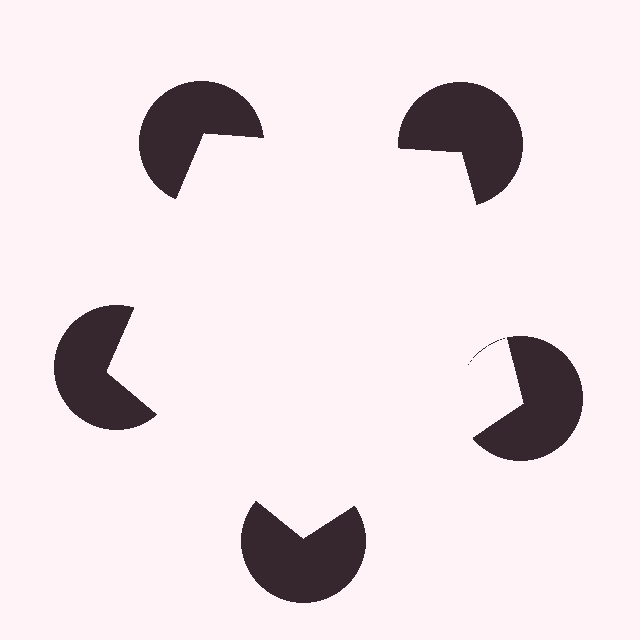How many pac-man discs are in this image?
There are 5 — one at each vertex of the illusory pentagon.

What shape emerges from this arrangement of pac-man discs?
An illusory pentagon — its edges are inferred from the aligned wedge cuts in the pac-man discs, not physically drawn.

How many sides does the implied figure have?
5 sides.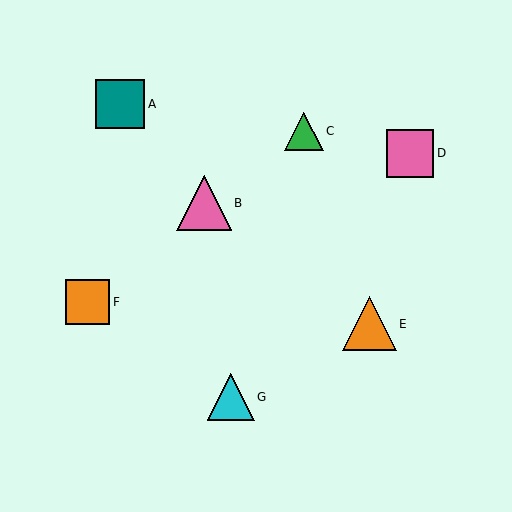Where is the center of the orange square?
The center of the orange square is at (87, 302).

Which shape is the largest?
The pink triangle (labeled B) is the largest.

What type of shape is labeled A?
Shape A is a teal square.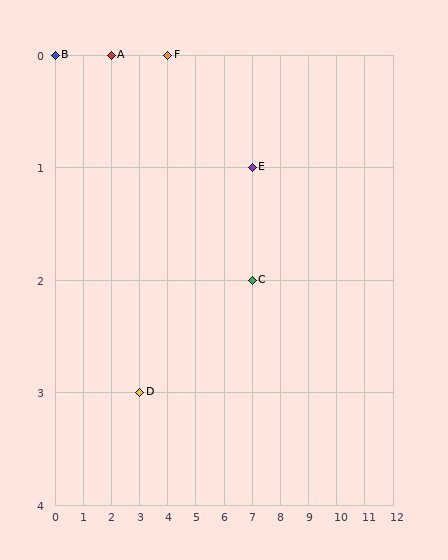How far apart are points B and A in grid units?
Points B and A are 2 columns apart.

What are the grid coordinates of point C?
Point C is at grid coordinates (7, 2).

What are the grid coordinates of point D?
Point D is at grid coordinates (3, 3).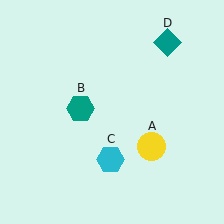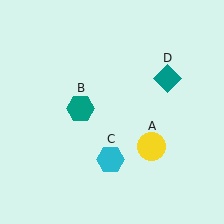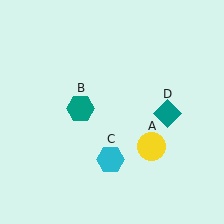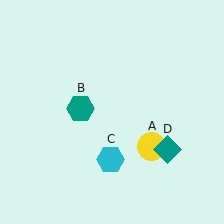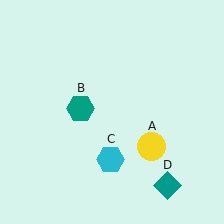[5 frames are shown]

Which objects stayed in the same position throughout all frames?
Yellow circle (object A) and teal hexagon (object B) and cyan hexagon (object C) remained stationary.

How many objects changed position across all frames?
1 object changed position: teal diamond (object D).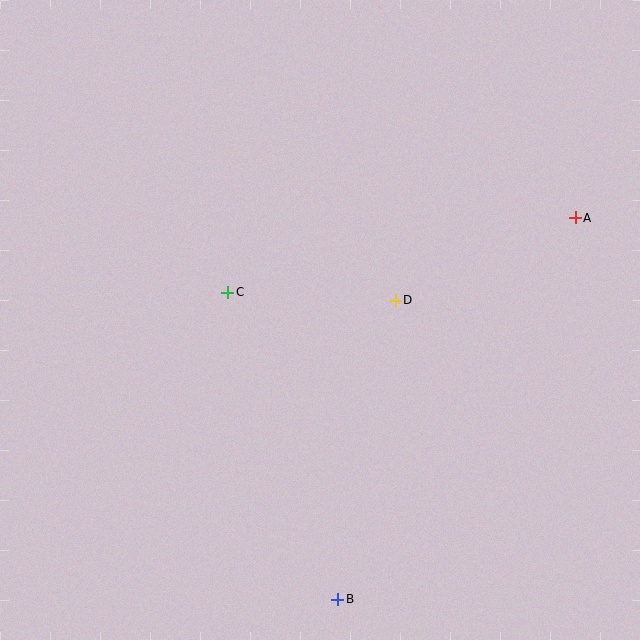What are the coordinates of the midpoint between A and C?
The midpoint between A and C is at (401, 255).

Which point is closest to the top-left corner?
Point C is closest to the top-left corner.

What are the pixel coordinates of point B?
Point B is at (338, 599).